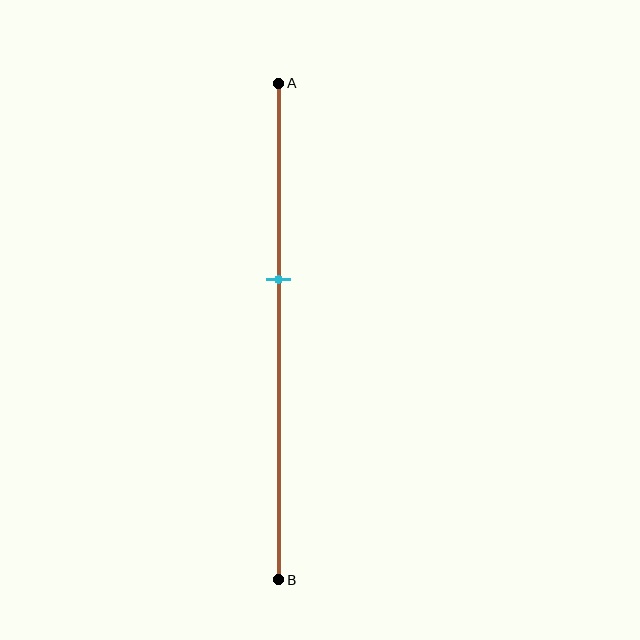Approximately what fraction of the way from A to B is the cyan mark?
The cyan mark is approximately 40% of the way from A to B.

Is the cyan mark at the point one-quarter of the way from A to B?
No, the mark is at about 40% from A, not at the 25% one-quarter point.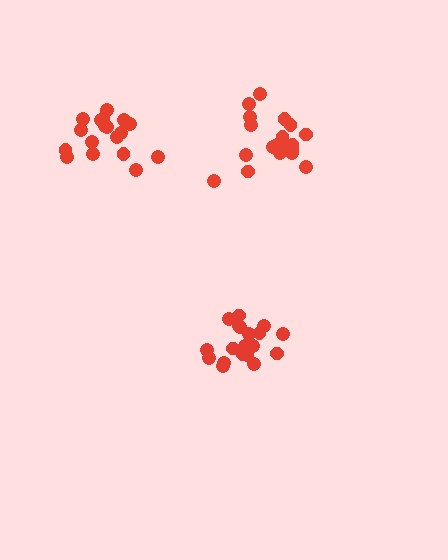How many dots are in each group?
Group 1: 19 dots, Group 2: 19 dots, Group 3: 20 dots (58 total).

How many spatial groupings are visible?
There are 3 spatial groupings.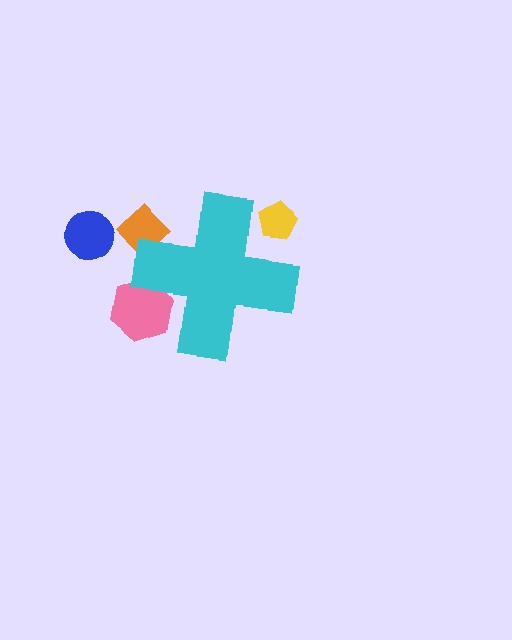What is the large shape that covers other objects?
A cyan cross.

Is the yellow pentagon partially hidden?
Yes, the yellow pentagon is partially hidden behind the cyan cross.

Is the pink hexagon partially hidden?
Yes, the pink hexagon is partially hidden behind the cyan cross.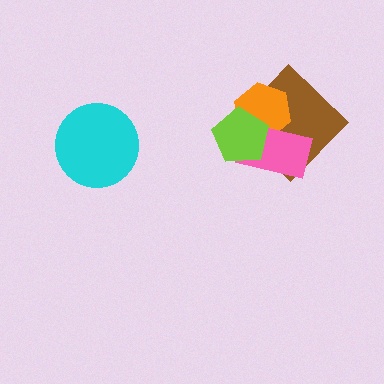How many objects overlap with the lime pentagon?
3 objects overlap with the lime pentagon.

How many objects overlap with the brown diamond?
3 objects overlap with the brown diamond.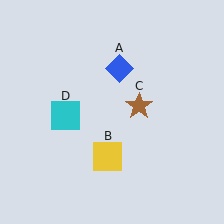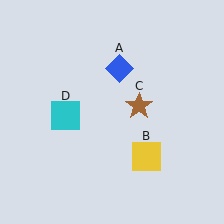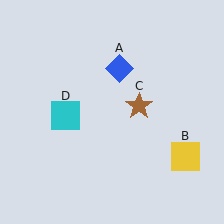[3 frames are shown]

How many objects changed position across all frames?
1 object changed position: yellow square (object B).